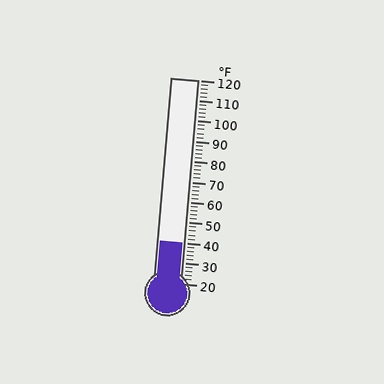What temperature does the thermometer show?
The thermometer shows approximately 40°F.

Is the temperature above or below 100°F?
The temperature is below 100°F.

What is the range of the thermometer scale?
The thermometer scale ranges from 20°F to 120°F.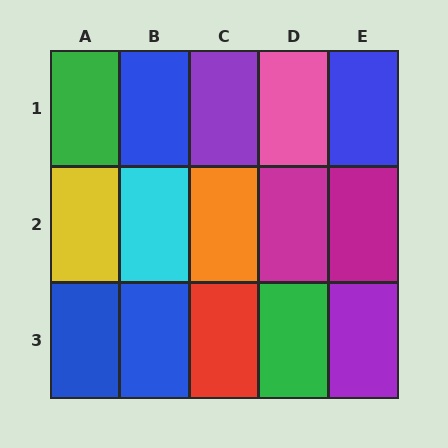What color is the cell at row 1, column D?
Pink.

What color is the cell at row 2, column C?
Orange.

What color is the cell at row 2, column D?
Magenta.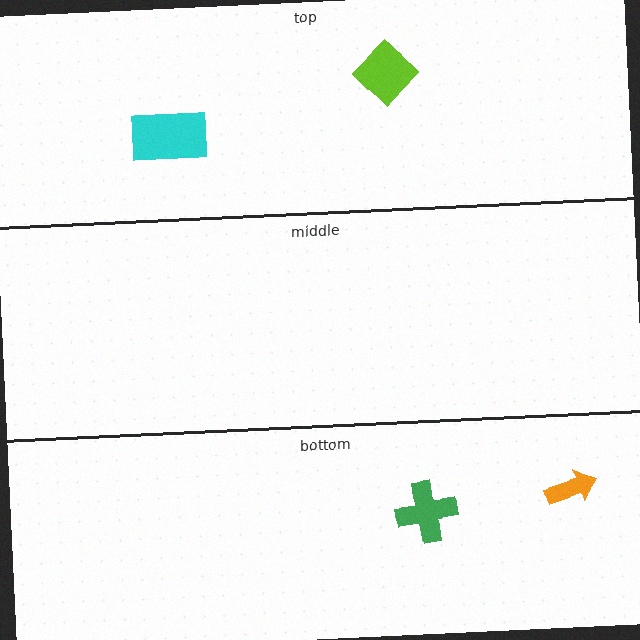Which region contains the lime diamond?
The top region.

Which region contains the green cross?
The bottom region.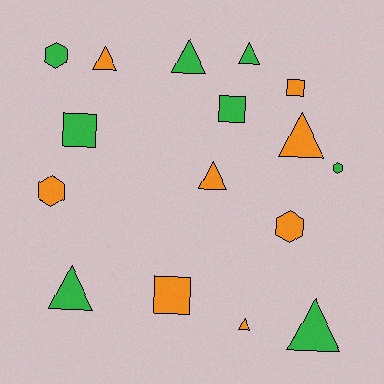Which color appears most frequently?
Orange, with 8 objects.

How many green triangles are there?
There are 4 green triangles.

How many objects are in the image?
There are 16 objects.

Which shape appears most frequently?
Triangle, with 8 objects.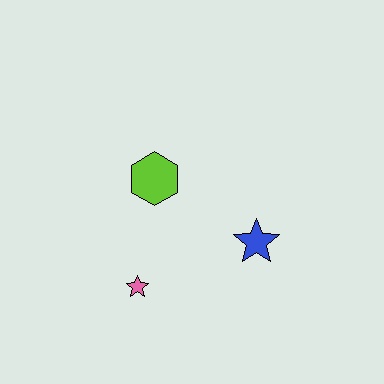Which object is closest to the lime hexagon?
The pink star is closest to the lime hexagon.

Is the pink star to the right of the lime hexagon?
No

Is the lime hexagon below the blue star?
No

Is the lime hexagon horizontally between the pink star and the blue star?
Yes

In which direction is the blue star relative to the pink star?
The blue star is to the right of the pink star.